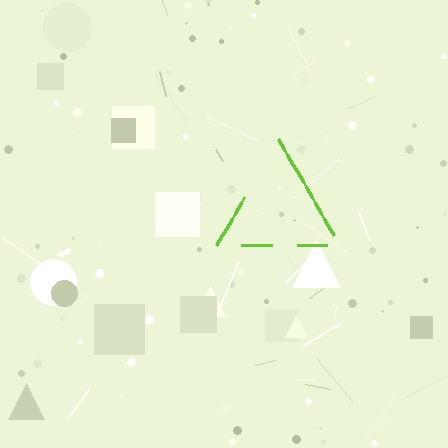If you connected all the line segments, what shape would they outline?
They would outline a triangle.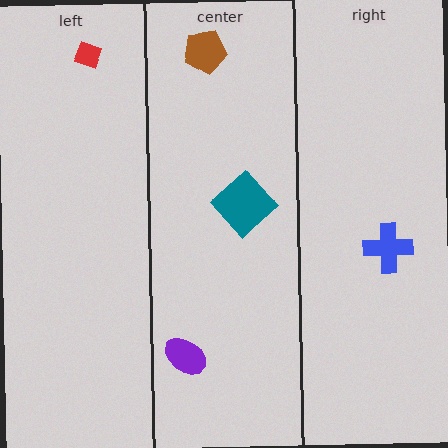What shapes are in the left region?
The red diamond.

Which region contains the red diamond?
The left region.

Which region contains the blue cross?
The right region.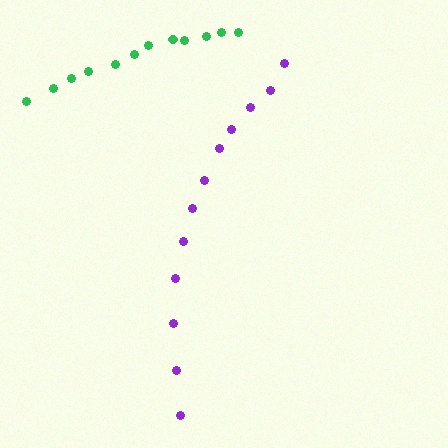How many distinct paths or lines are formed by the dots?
There are 2 distinct paths.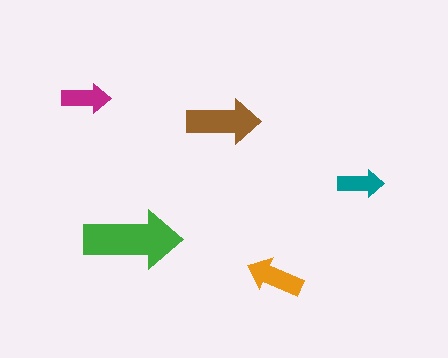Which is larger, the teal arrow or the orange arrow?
The orange one.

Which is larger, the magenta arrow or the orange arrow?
The orange one.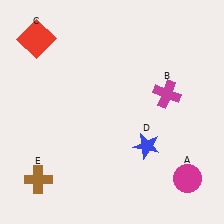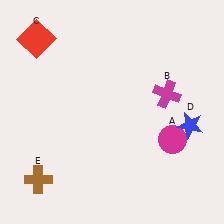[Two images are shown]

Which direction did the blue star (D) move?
The blue star (D) moved right.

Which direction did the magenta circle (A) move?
The magenta circle (A) moved up.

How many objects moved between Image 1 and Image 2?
2 objects moved between the two images.